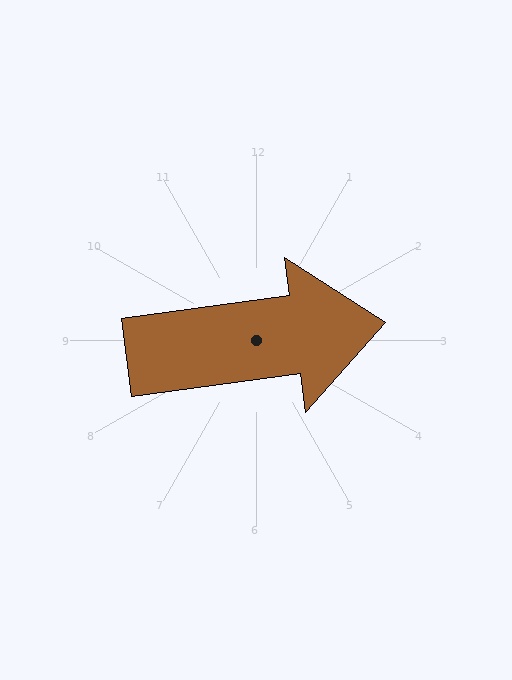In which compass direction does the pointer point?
East.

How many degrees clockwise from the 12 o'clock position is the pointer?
Approximately 82 degrees.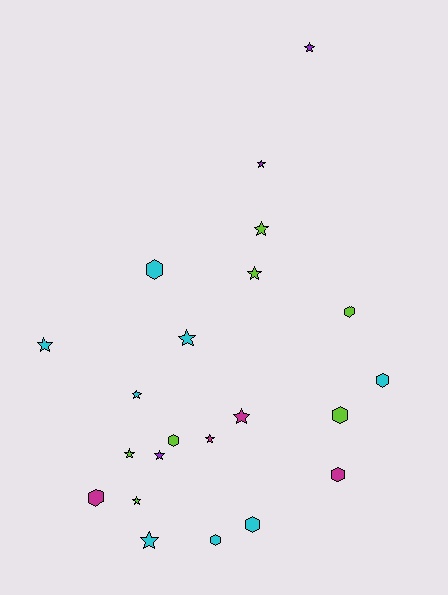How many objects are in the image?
There are 22 objects.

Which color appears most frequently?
Cyan, with 8 objects.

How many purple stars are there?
There are 3 purple stars.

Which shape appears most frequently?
Star, with 13 objects.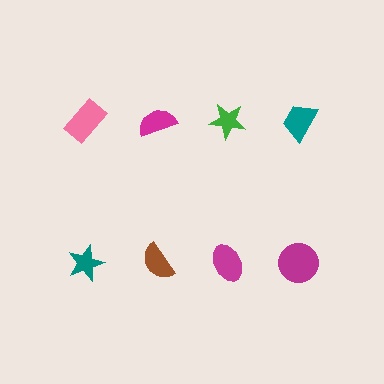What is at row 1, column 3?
A green star.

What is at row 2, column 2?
A brown semicircle.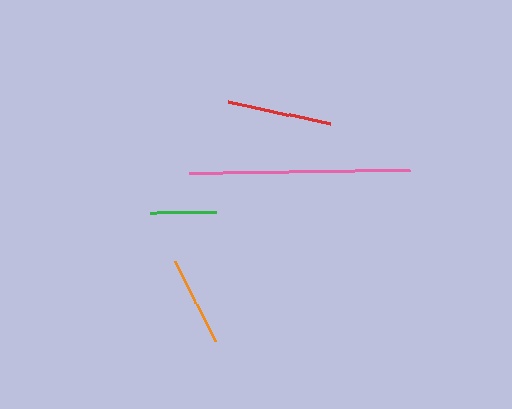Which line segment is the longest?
The pink line is the longest at approximately 221 pixels.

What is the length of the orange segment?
The orange segment is approximately 89 pixels long.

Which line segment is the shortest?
The green line is the shortest at approximately 66 pixels.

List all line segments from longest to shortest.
From longest to shortest: pink, red, orange, green.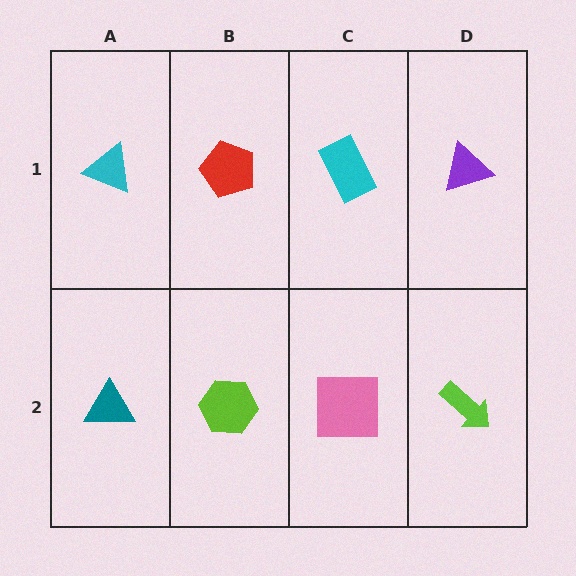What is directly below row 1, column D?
A lime arrow.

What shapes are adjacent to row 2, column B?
A red pentagon (row 1, column B), a teal triangle (row 2, column A), a pink square (row 2, column C).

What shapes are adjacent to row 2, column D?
A purple triangle (row 1, column D), a pink square (row 2, column C).